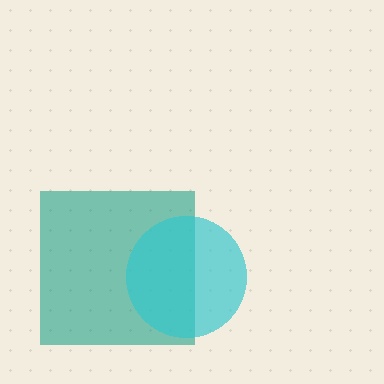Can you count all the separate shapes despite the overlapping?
Yes, there are 2 separate shapes.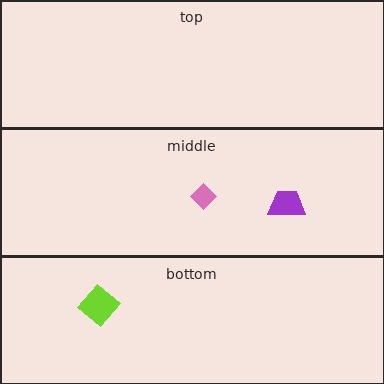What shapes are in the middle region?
The pink diamond, the purple trapezoid.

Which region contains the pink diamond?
The middle region.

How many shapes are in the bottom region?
1.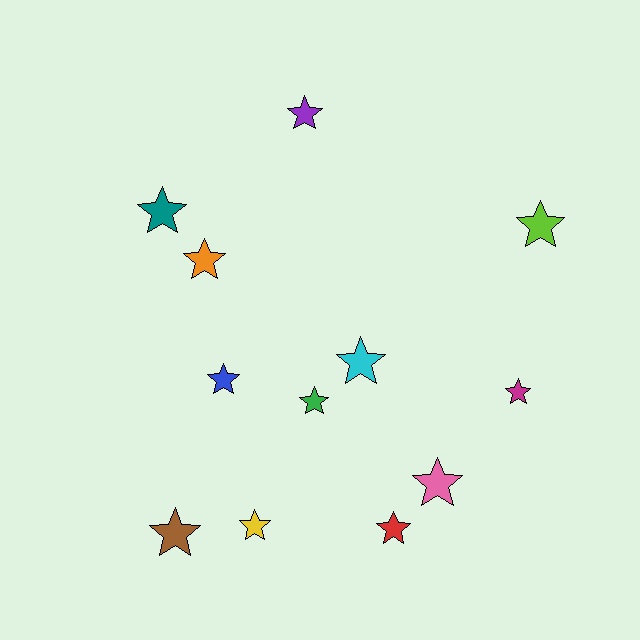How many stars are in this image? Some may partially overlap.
There are 12 stars.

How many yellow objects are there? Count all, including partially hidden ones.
There is 1 yellow object.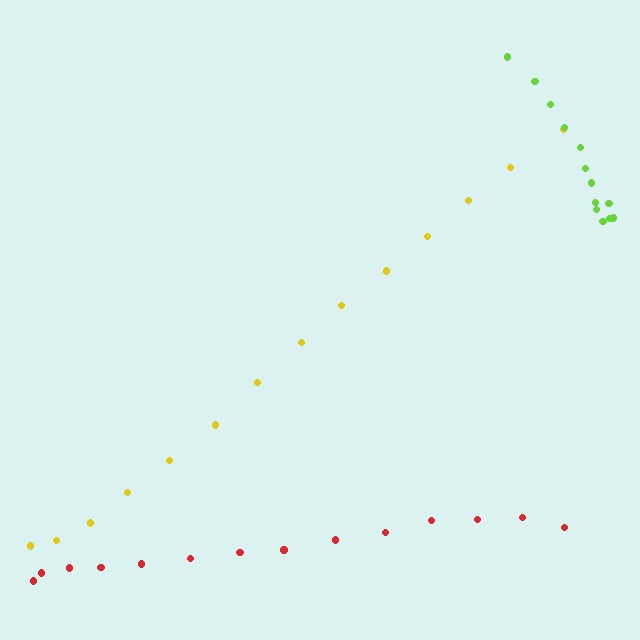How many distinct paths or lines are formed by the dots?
There are 3 distinct paths.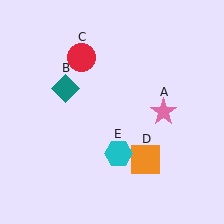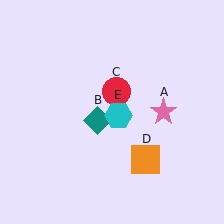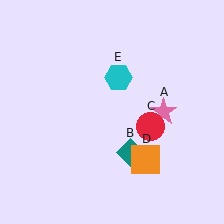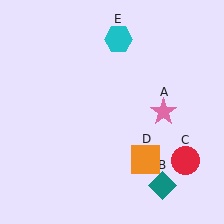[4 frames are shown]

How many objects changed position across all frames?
3 objects changed position: teal diamond (object B), red circle (object C), cyan hexagon (object E).